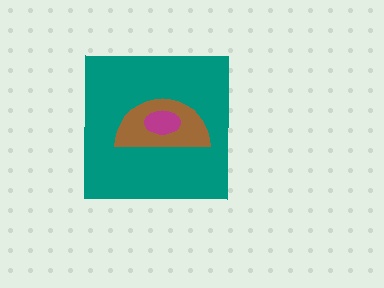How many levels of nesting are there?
3.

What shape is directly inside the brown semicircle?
The magenta ellipse.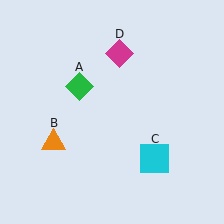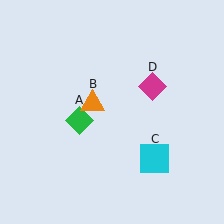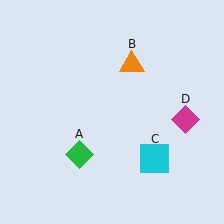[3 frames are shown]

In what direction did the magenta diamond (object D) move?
The magenta diamond (object D) moved down and to the right.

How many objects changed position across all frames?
3 objects changed position: green diamond (object A), orange triangle (object B), magenta diamond (object D).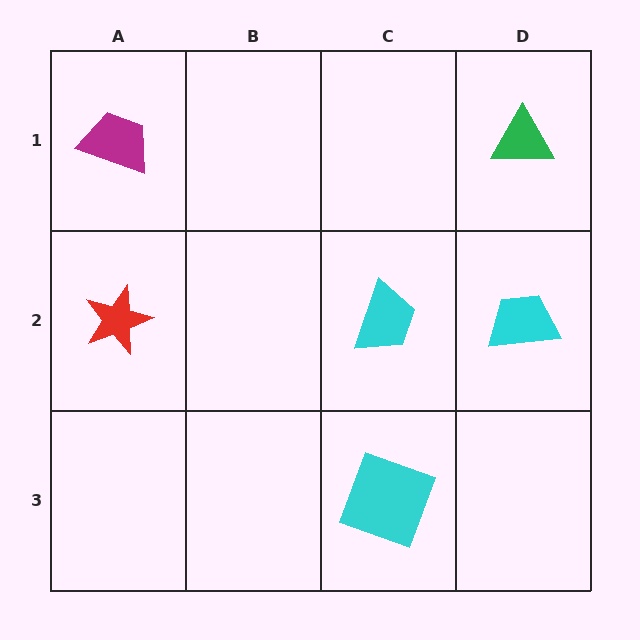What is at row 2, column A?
A red star.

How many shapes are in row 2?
3 shapes.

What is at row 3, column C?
A cyan square.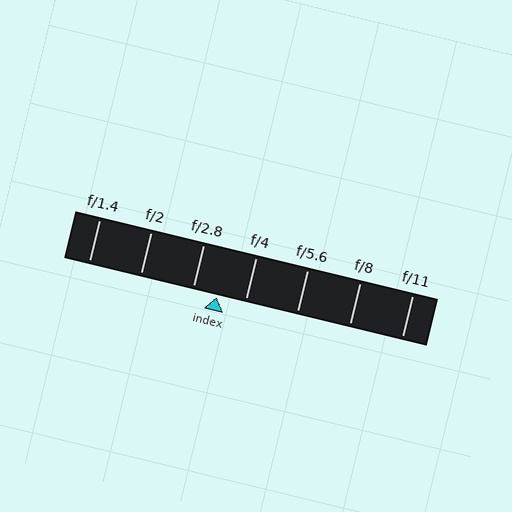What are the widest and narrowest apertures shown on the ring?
The widest aperture shown is f/1.4 and the narrowest is f/11.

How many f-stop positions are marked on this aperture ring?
There are 7 f-stop positions marked.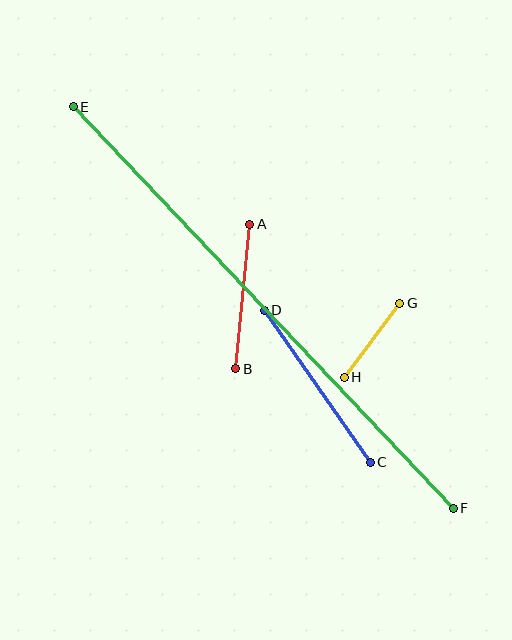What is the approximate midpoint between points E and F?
The midpoint is at approximately (263, 308) pixels.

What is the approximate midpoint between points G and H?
The midpoint is at approximately (372, 340) pixels.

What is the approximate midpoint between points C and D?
The midpoint is at approximately (317, 386) pixels.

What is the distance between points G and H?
The distance is approximately 92 pixels.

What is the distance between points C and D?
The distance is approximately 185 pixels.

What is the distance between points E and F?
The distance is approximately 553 pixels.